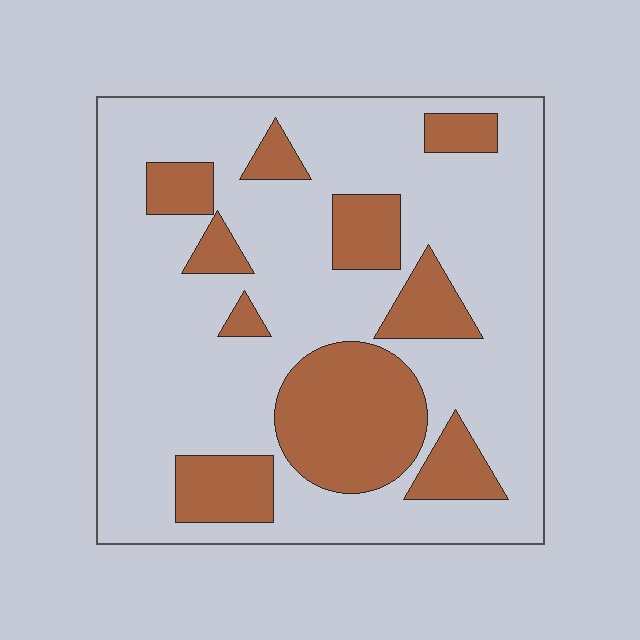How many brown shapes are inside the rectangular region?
10.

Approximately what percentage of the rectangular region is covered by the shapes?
Approximately 25%.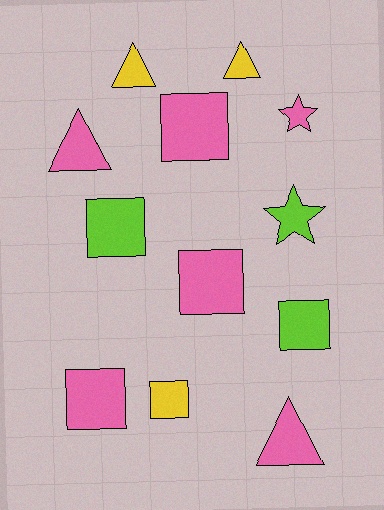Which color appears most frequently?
Pink, with 6 objects.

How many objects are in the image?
There are 12 objects.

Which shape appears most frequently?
Square, with 6 objects.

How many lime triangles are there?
There are no lime triangles.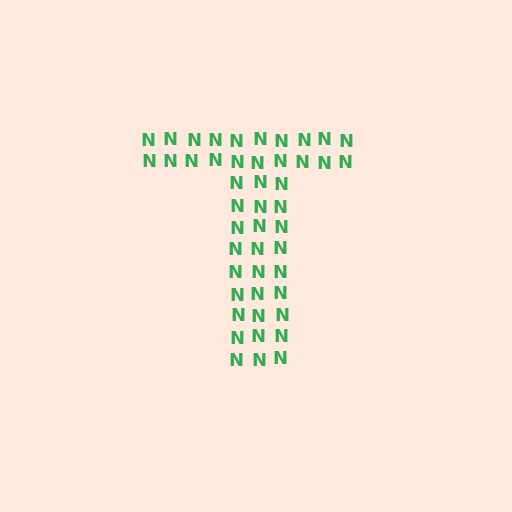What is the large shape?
The large shape is the letter T.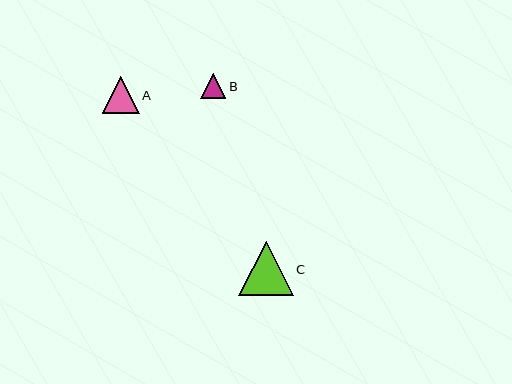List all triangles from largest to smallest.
From largest to smallest: C, A, B.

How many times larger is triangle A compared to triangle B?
Triangle A is approximately 1.5 times the size of triangle B.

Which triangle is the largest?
Triangle C is the largest with a size of approximately 54 pixels.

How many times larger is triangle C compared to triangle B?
Triangle C is approximately 2.2 times the size of triangle B.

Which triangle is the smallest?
Triangle B is the smallest with a size of approximately 25 pixels.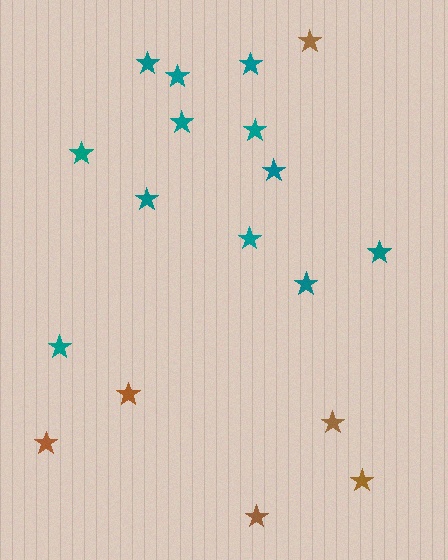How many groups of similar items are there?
There are 2 groups: one group of teal stars (12) and one group of brown stars (6).